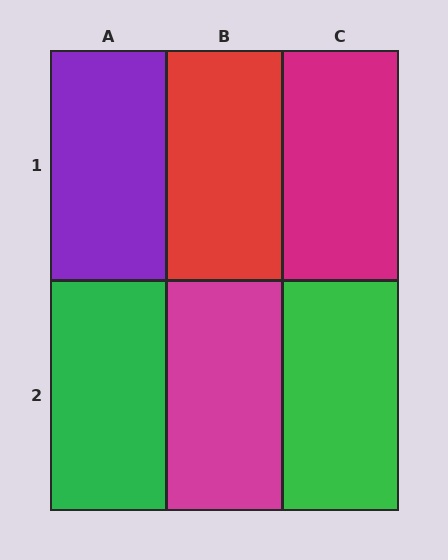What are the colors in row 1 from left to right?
Purple, red, magenta.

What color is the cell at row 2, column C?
Green.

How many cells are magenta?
2 cells are magenta.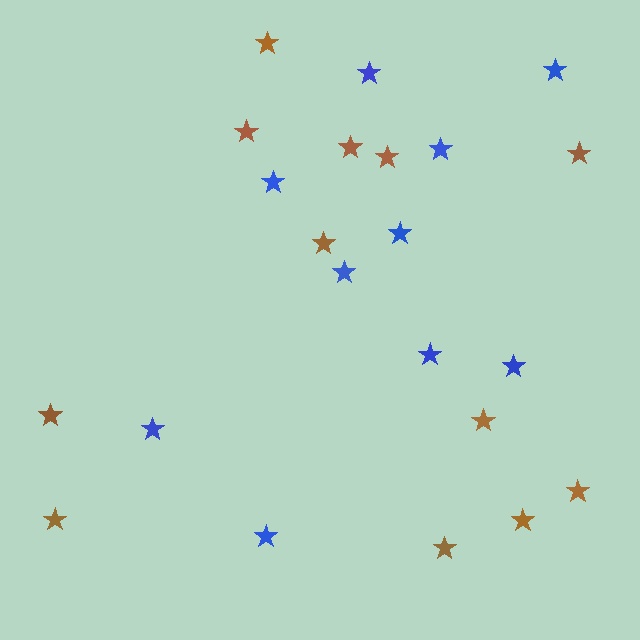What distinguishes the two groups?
There are 2 groups: one group of blue stars (10) and one group of brown stars (12).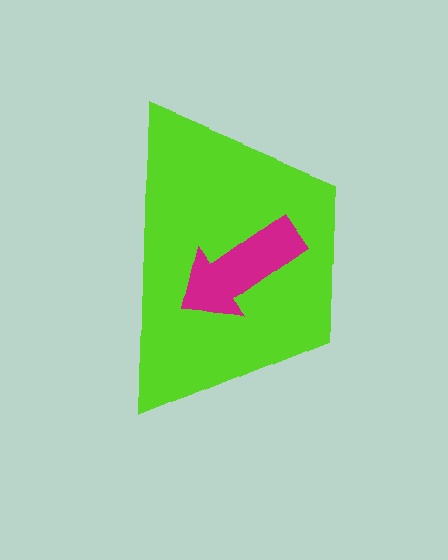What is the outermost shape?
The lime trapezoid.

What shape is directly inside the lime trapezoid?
The magenta arrow.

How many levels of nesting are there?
2.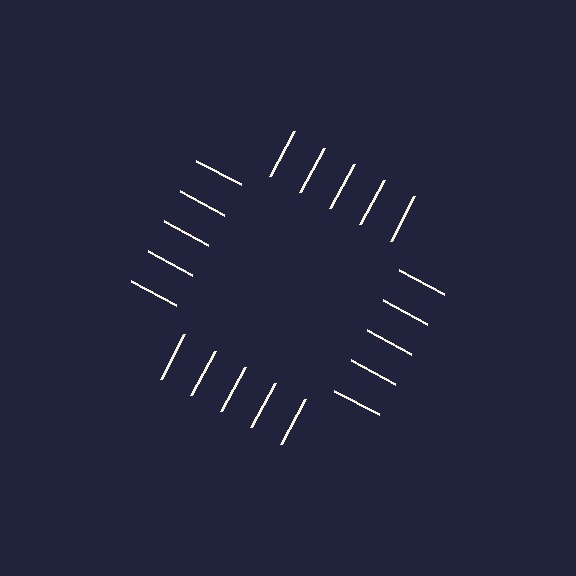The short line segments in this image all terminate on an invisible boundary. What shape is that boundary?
An illusory square — the line segments terminate on its edges but no continuous stroke is drawn.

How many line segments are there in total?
20 — 5 along each of the 4 edges.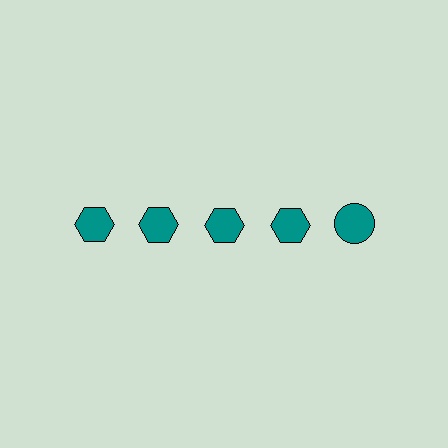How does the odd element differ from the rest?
It has a different shape: circle instead of hexagon.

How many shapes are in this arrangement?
There are 5 shapes arranged in a grid pattern.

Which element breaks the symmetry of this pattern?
The teal circle in the top row, rightmost column breaks the symmetry. All other shapes are teal hexagons.